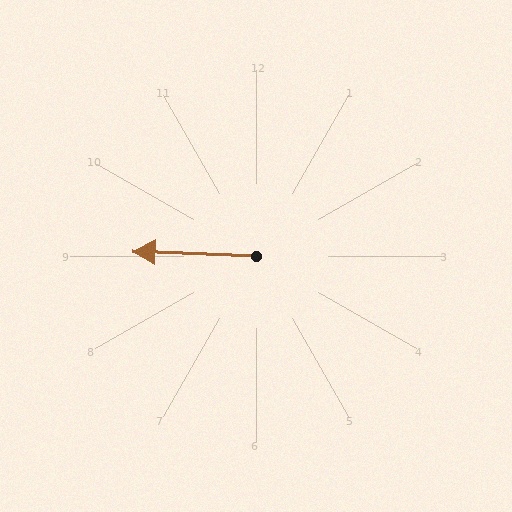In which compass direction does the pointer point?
West.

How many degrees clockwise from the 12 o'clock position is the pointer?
Approximately 272 degrees.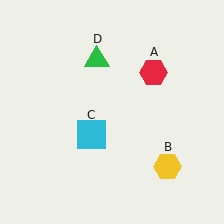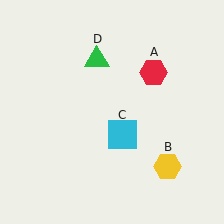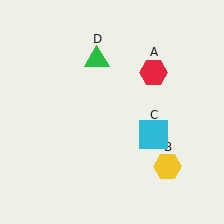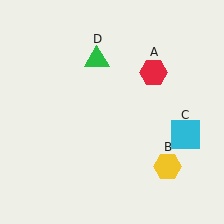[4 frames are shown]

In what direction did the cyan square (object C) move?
The cyan square (object C) moved right.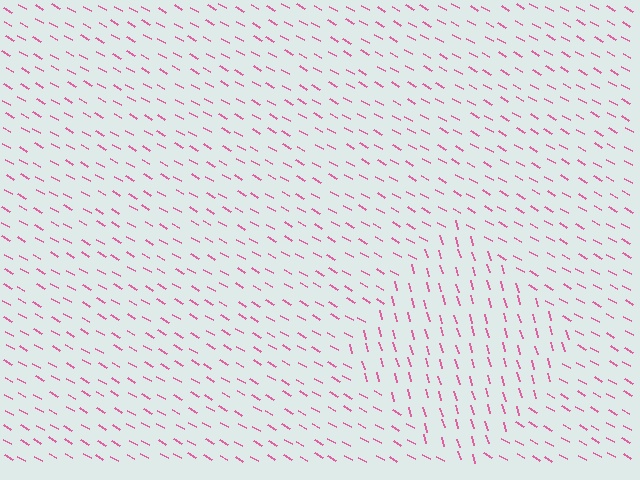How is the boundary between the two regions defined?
The boundary is defined purely by a change in line orientation (approximately 45 degrees difference). All lines are the same color and thickness.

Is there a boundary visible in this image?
Yes, there is a texture boundary formed by a change in line orientation.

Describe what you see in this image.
The image is filled with small pink line segments. A diamond region in the image has lines oriented differently from the surrounding lines, creating a visible texture boundary.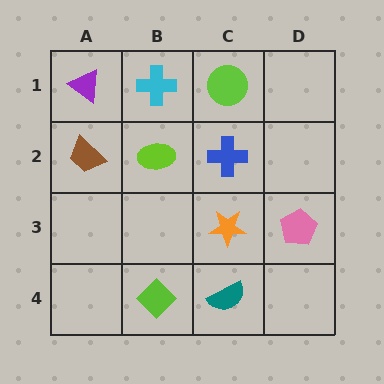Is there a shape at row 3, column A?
No, that cell is empty.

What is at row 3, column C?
An orange star.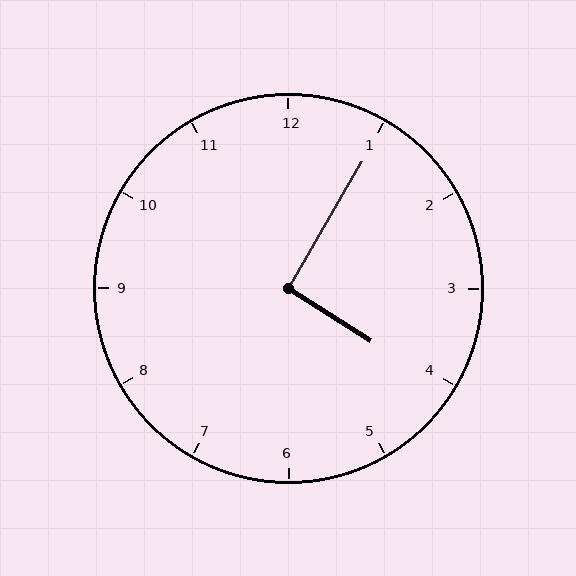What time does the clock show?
4:05.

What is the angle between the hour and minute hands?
Approximately 92 degrees.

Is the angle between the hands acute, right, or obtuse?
It is right.